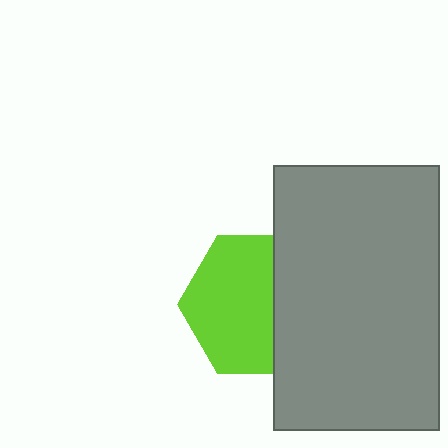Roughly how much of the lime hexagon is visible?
About half of it is visible (roughly 63%).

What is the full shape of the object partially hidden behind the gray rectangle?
The partially hidden object is a lime hexagon.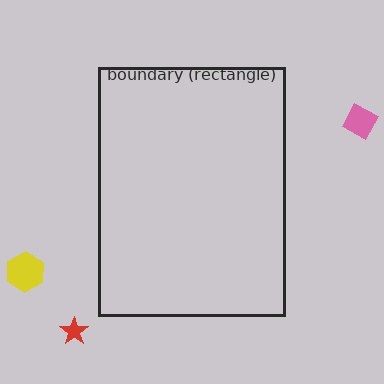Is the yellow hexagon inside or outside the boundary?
Outside.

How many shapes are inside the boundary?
0 inside, 3 outside.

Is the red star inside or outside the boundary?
Outside.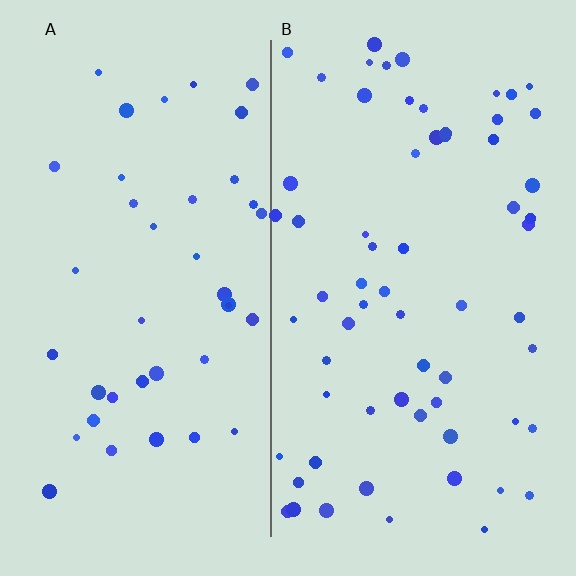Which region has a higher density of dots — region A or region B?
B (the right).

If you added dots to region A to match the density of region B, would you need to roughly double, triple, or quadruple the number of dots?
Approximately double.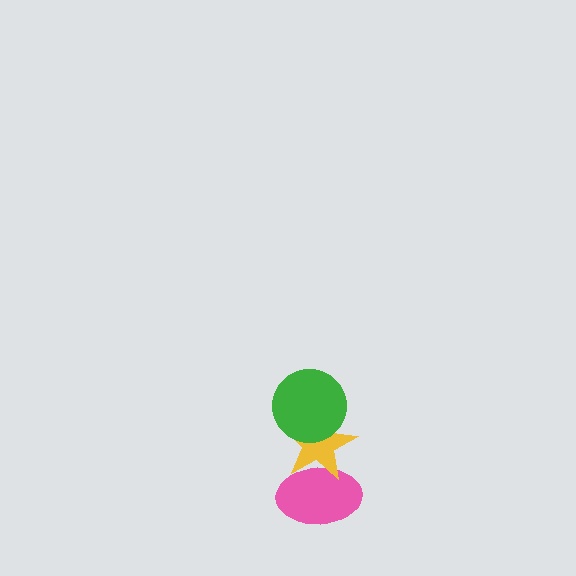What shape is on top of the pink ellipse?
The yellow star is on top of the pink ellipse.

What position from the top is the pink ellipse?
The pink ellipse is 3rd from the top.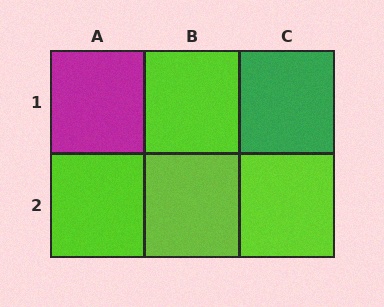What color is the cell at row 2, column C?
Lime.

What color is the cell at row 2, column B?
Lime.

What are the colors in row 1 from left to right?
Magenta, lime, green.